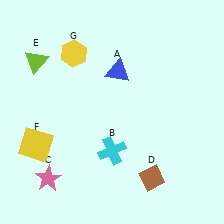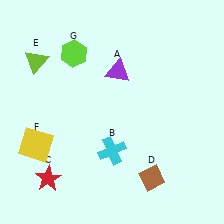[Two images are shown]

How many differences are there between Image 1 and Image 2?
There are 3 differences between the two images.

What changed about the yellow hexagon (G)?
In Image 1, G is yellow. In Image 2, it changed to lime.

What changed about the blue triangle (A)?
In Image 1, A is blue. In Image 2, it changed to purple.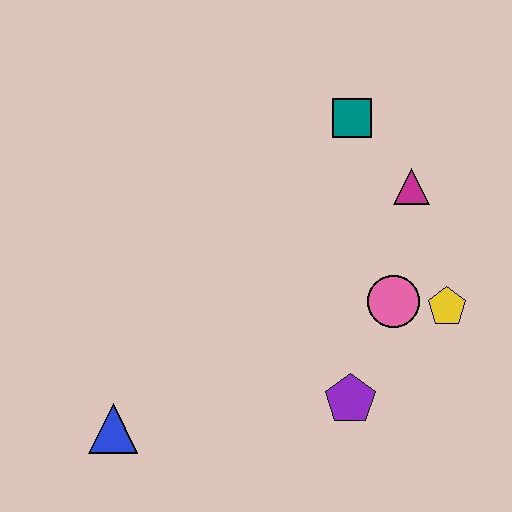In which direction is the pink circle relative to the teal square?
The pink circle is below the teal square.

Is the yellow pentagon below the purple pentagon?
No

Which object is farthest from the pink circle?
The blue triangle is farthest from the pink circle.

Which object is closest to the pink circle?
The yellow pentagon is closest to the pink circle.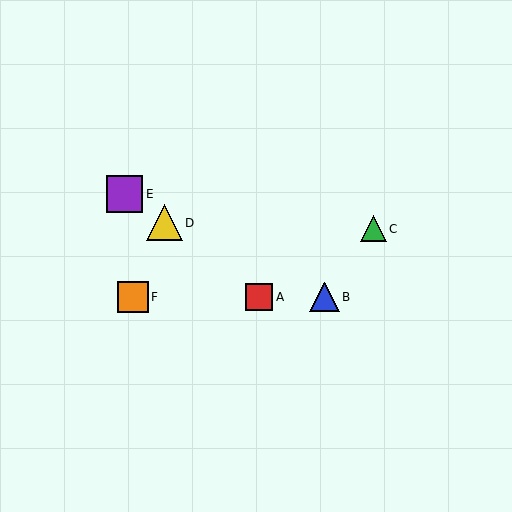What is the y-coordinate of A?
Object A is at y≈297.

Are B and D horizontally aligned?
No, B is at y≈297 and D is at y≈223.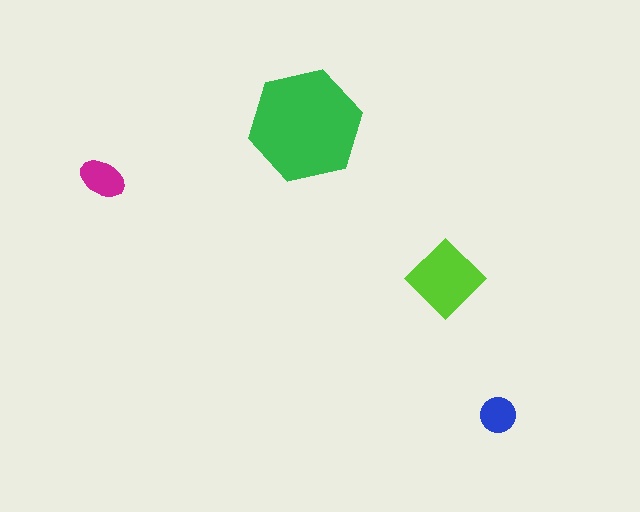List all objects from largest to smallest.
The green hexagon, the lime diamond, the magenta ellipse, the blue circle.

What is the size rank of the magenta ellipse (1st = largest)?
3rd.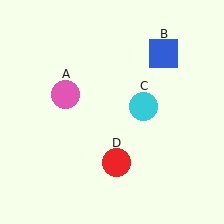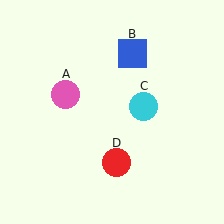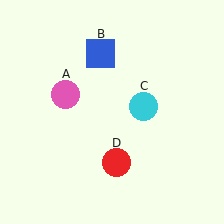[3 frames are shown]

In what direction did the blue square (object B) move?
The blue square (object B) moved left.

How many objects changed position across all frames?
1 object changed position: blue square (object B).